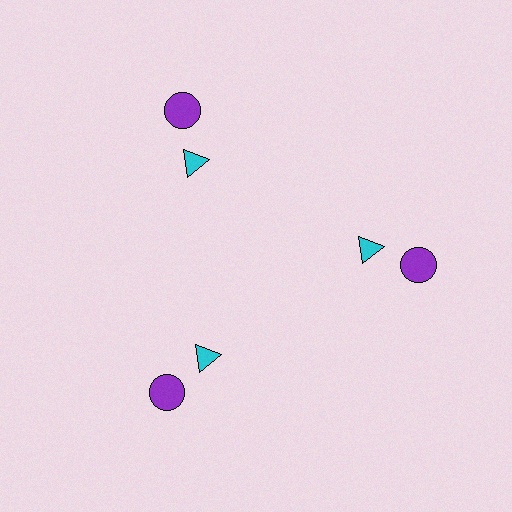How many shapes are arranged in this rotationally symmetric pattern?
There are 6 shapes, arranged in 3 groups of 2.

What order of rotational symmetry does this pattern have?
This pattern has 3-fold rotational symmetry.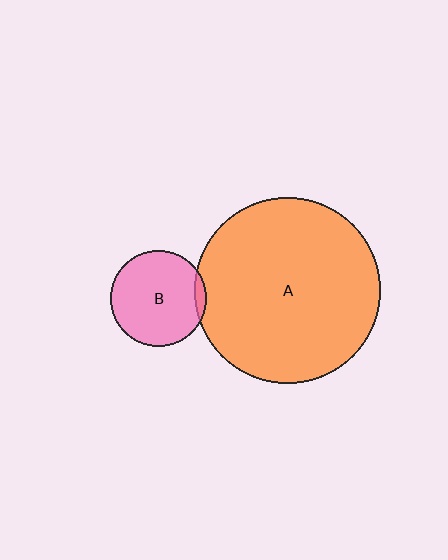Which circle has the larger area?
Circle A (orange).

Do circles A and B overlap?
Yes.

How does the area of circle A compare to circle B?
Approximately 3.8 times.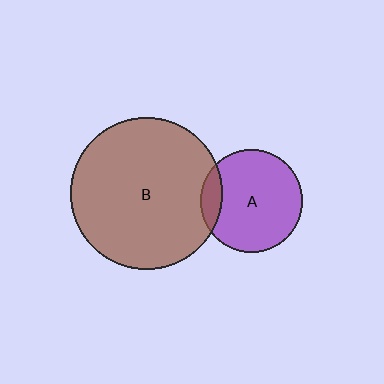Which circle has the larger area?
Circle B (brown).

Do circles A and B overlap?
Yes.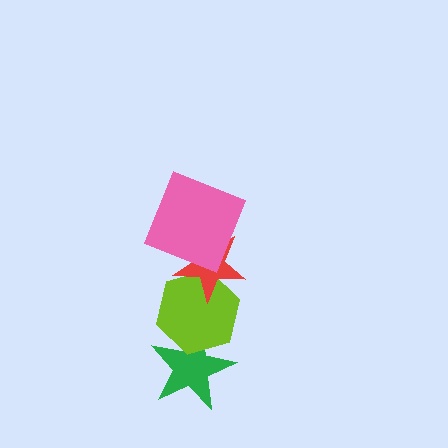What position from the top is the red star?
The red star is 2nd from the top.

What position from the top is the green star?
The green star is 4th from the top.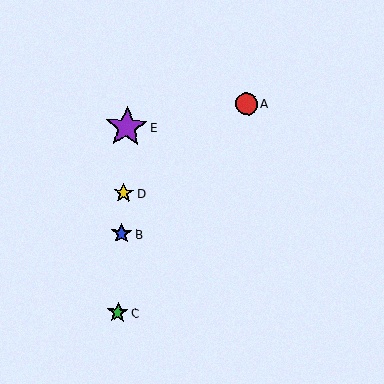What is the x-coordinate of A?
Object A is at x≈247.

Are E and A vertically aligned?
No, E is at x≈127 and A is at x≈247.